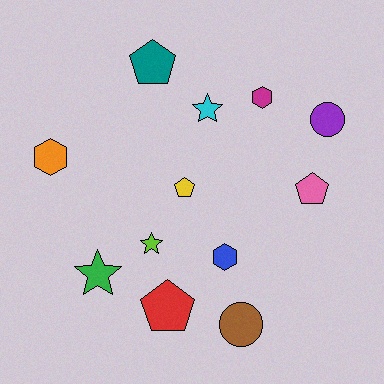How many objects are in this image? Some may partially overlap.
There are 12 objects.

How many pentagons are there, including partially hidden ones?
There are 4 pentagons.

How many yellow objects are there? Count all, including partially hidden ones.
There is 1 yellow object.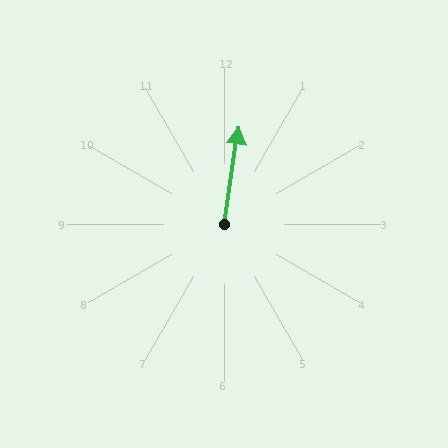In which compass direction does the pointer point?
North.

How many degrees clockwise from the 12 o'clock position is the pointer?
Approximately 9 degrees.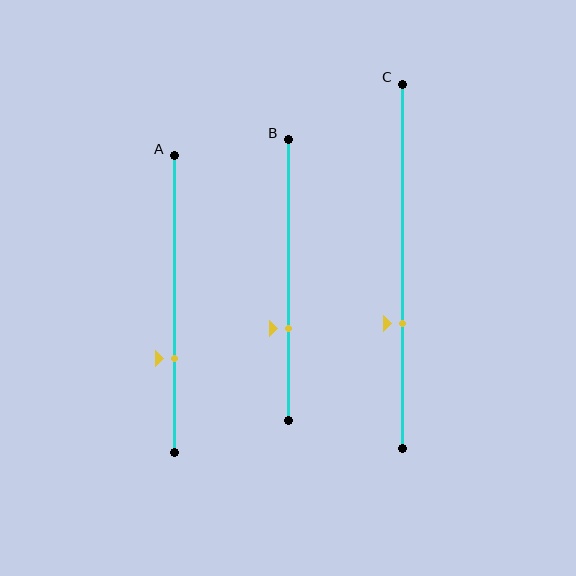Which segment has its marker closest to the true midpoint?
Segment C has its marker closest to the true midpoint.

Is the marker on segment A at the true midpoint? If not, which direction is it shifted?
No, the marker on segment A is shifted downward by about 18% of the segment length.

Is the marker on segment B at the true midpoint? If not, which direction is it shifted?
No, the marker on segment B is shifted downward by about 17% of the segment length.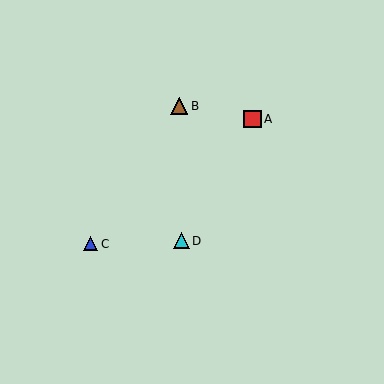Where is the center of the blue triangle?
The center of the blue triangle is at (91, 244).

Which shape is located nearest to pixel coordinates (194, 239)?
The cyan triangle (labeled D) at (181, 241) is nearest to that location.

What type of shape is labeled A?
Shape A is a red square.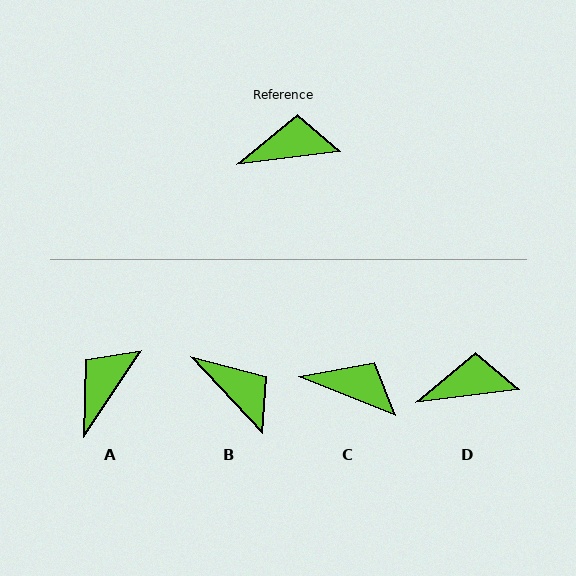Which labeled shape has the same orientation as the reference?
D.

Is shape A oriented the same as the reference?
No, it is off by about 49 degrees.